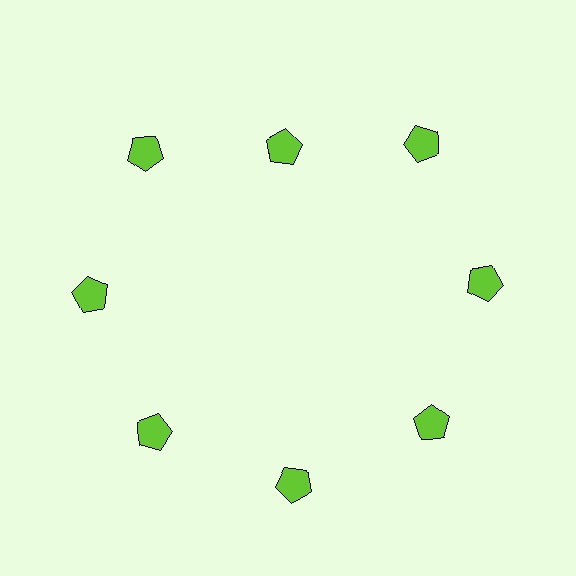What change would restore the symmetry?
The symmetry would be restored by moving it outward, back onto the ring so that all 8 pentagons sit at equal angles and equal distance from the center.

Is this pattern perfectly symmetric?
No. The 8 lime pentagons are arranged in a ring, but one element near the 12 o'clock position is pulled inward toward the center, breaking the 8-fold rotational symmetry.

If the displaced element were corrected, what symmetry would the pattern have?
It would have 8-fold rotational symmetry — the pattern would map onto itself every 45 degrees.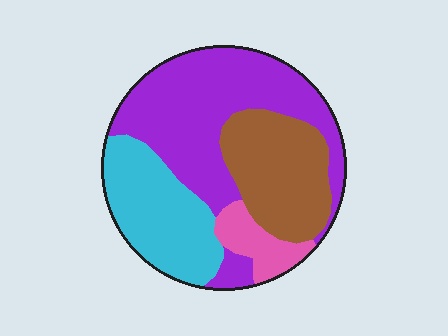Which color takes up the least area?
Pink, at roughly 10%.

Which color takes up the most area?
Purple, at roughly 45%.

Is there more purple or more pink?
Purple.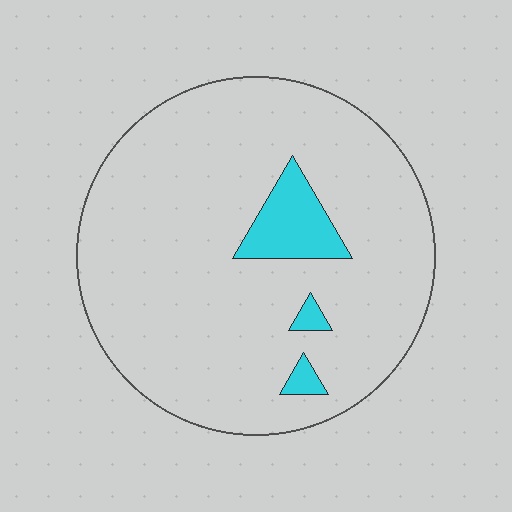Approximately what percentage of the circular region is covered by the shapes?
Approximately 10%.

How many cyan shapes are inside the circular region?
3.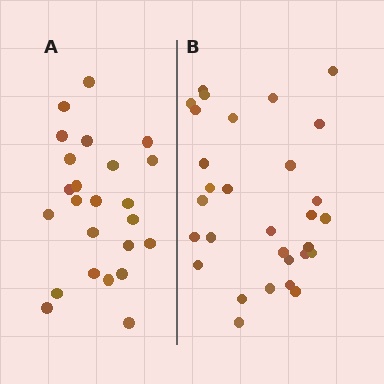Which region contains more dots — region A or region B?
Region B (the right region) has more dots.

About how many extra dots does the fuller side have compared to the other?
Region B has about 6 more dots than region A.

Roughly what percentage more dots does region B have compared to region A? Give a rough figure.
About 25% more.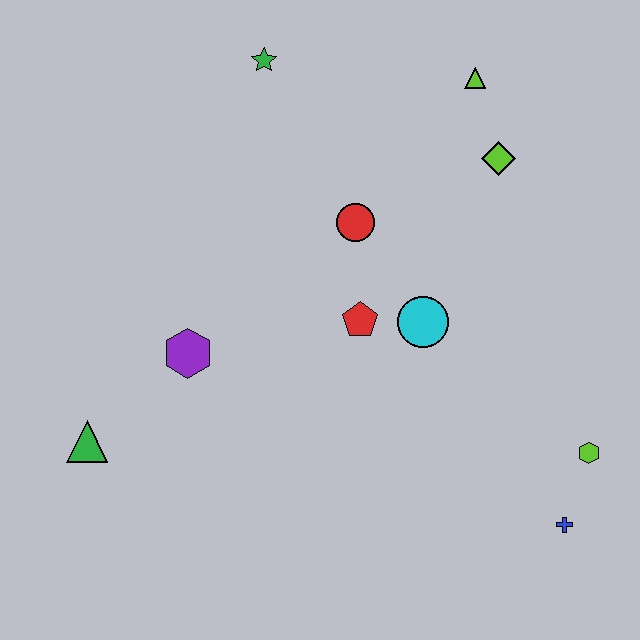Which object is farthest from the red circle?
The blue cross is farthest from the red circle.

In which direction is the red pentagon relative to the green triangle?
The red pentagon is to the right of the green triangle.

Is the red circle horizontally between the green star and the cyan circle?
Yes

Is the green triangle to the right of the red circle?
No